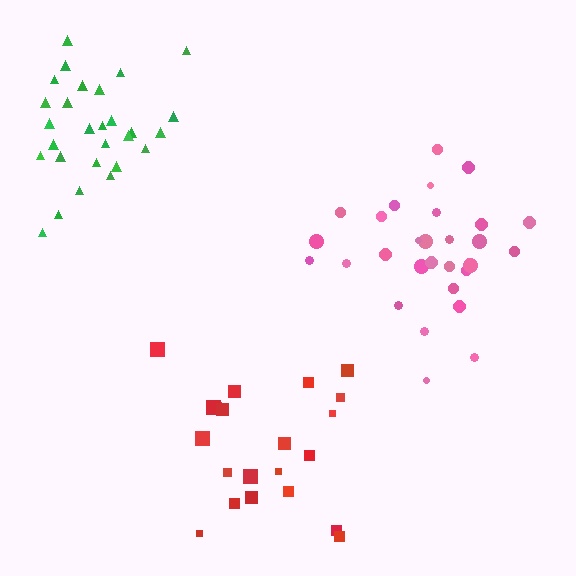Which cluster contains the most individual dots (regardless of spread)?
Pink (30).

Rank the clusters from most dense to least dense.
green, pink, red.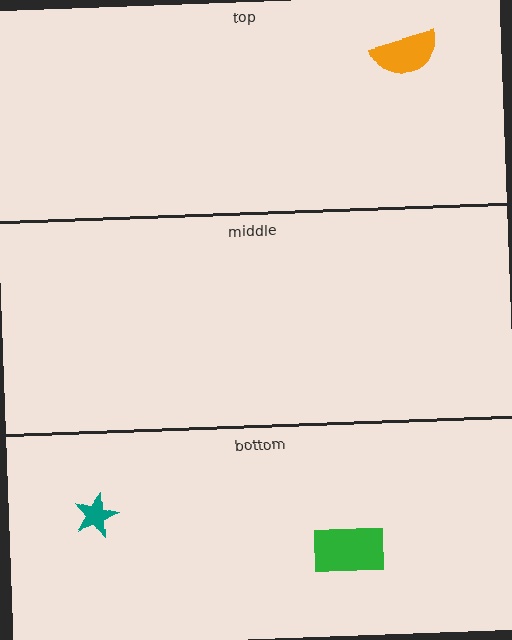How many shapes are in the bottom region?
2.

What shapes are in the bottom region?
The green rectangle, the teal star.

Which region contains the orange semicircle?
The top region.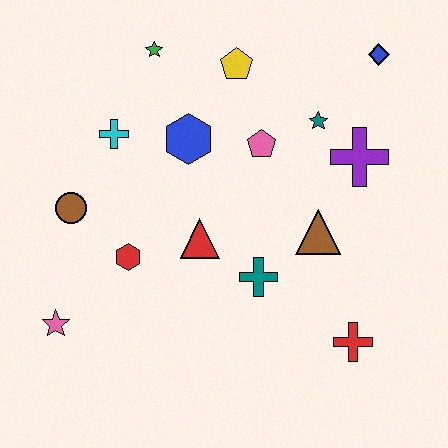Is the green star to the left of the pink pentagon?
Yes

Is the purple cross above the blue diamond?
No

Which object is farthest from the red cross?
The green star is farthest from the red cross.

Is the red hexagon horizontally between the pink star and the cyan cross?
No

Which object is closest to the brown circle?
The red hexagon is closest to the brown circle.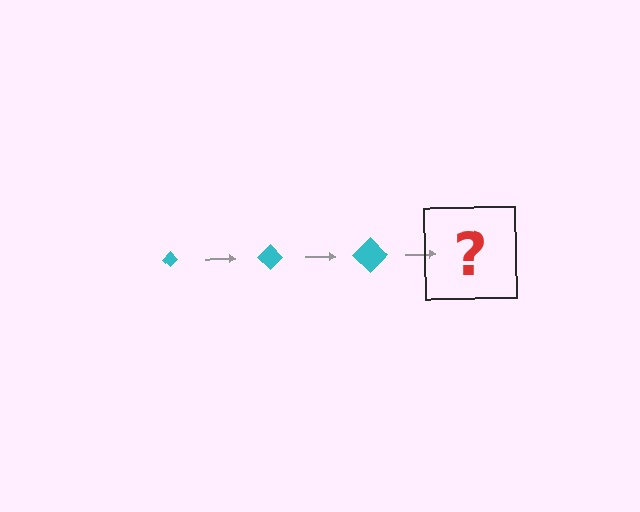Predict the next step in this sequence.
The next step is a cyan diamond, larger than the previous one.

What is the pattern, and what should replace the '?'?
The pattern is that the diamond gets progressively larger each step. The '?' should be a cyan diamond, larger than the previous one.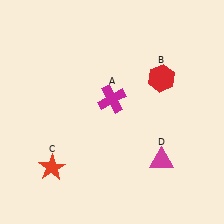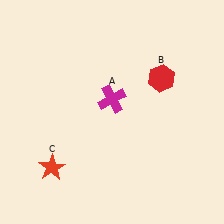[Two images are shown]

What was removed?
The magenta triangle (D) was removed in Image 2.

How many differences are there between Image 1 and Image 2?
There is 1 difference between the two images.